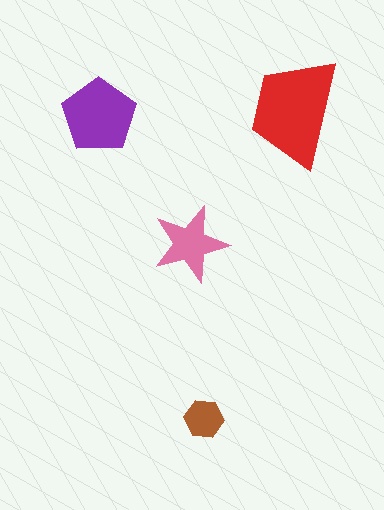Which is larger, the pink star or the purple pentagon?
The purple pentagon.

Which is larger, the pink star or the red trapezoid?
The red trapezoid.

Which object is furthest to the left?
The purple pentagon is leftmost.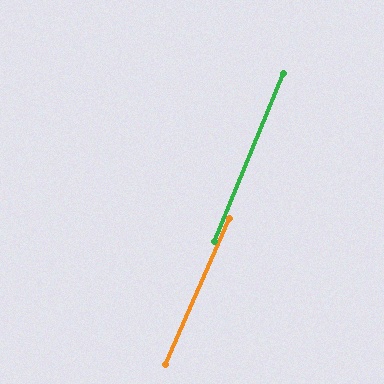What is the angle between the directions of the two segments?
Approximately 1 degree.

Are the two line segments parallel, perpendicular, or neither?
Parallel — their directions differ by only 1.0°.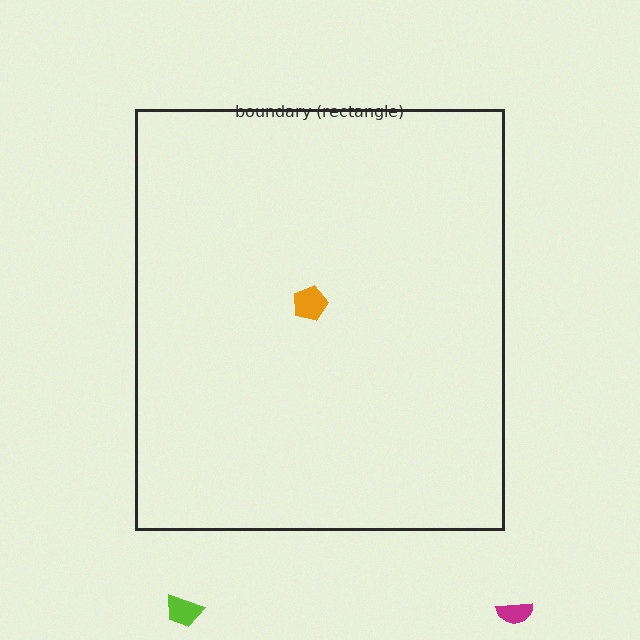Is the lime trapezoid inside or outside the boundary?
Outside.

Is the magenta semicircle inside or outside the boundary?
Outside.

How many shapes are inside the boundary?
1 inside, 2 outside.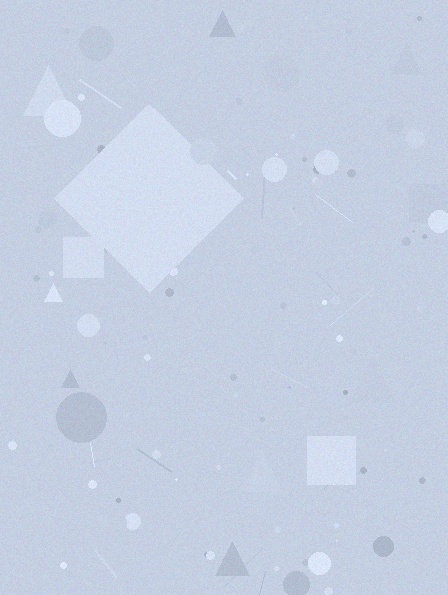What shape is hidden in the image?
A diamond is hidden in the image.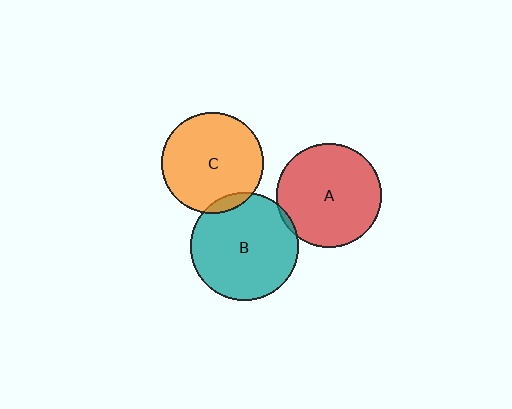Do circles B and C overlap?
Yes.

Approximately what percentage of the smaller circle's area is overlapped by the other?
Approximately 5%.